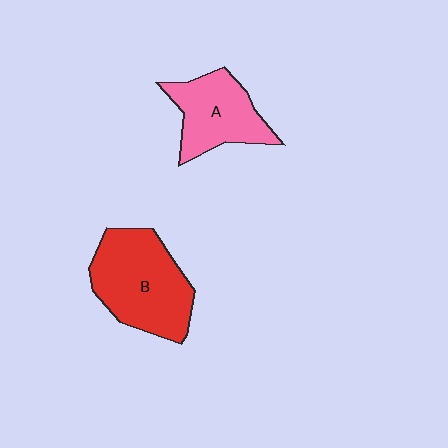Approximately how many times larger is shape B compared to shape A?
Approximately 1.4 times.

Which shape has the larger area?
Shape B (red).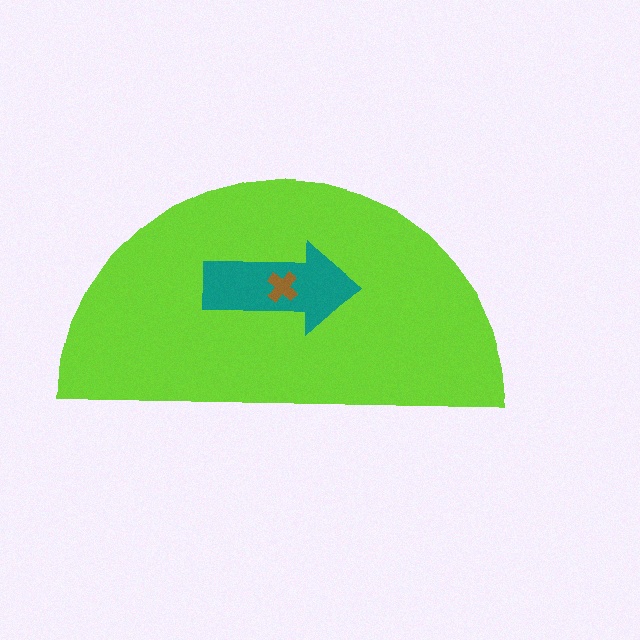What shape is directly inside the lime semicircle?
The teal arrow.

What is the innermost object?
The brown cross.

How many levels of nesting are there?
3.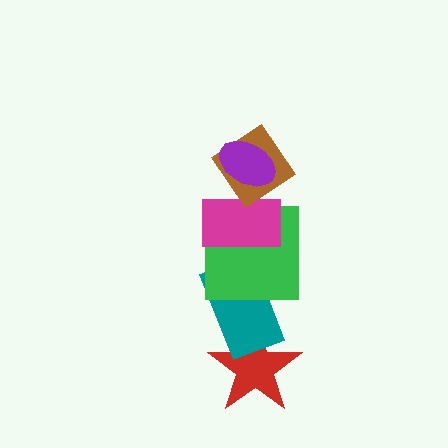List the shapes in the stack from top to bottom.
From top to bottom: the purple ellipse, the brown diamond, the magenta rectangle, the green square, the teal rectangle, the red star.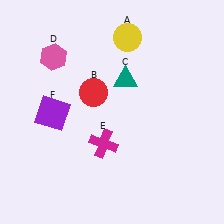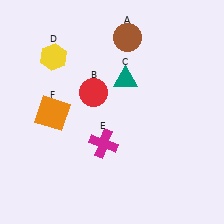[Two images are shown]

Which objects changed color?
A changed from yellow to brown. D changed from pink to yellow. F changed from purple to orange.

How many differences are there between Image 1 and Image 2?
There are 3 differences between the two images.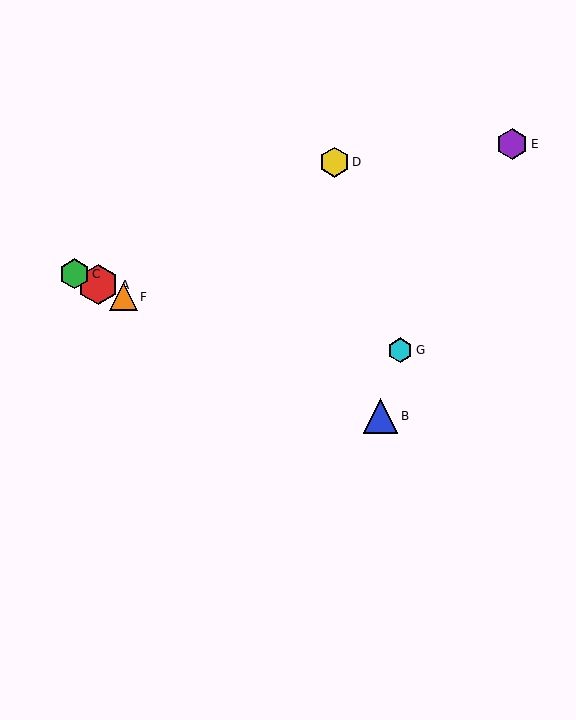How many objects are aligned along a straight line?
4 objects (A, B, C, F) are aligned along a straight line.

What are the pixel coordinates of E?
Object E is at (512, 144).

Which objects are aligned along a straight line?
Objects A, B, C, F are aligned along a straight line.